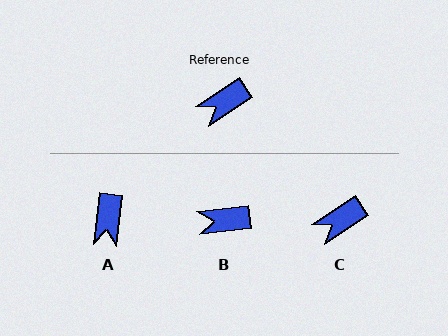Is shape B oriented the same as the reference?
No, it is off by about 27 degrees.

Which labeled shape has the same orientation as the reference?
C.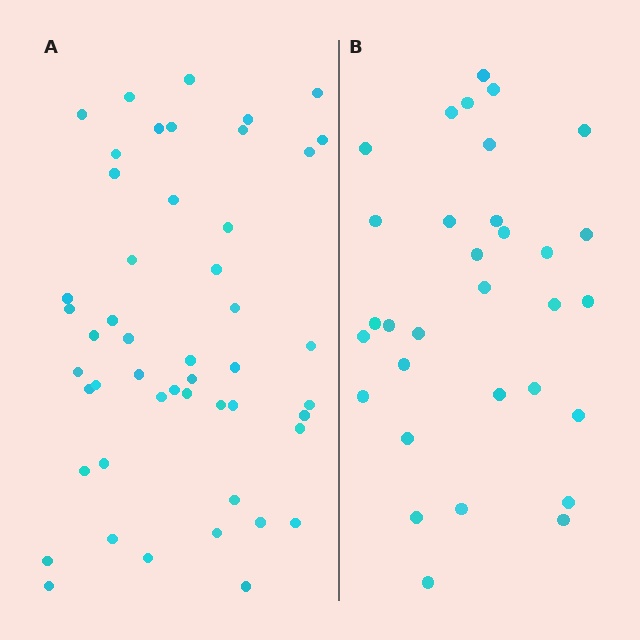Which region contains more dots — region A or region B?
Region A (the left region) has more dots.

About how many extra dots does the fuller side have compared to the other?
Region A has approximately 15 more dots than region B.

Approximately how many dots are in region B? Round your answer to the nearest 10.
About 30 dots. (The exact count is 32, which rounds to 30.)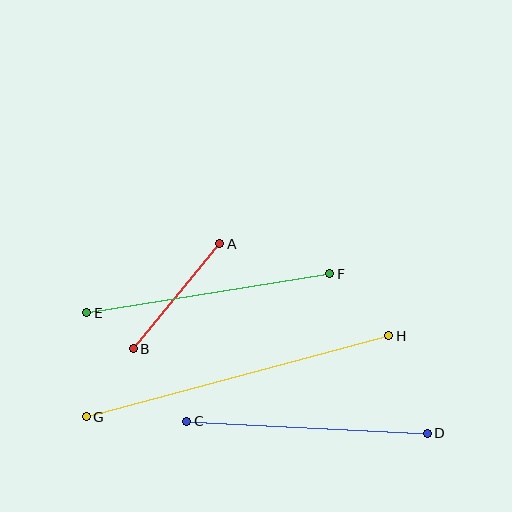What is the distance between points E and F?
The distance is approximately 246 pixels.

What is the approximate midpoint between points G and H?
The midpoint is at approximately (238, 376) pixels.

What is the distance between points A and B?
The distance is approximately 136 pixels.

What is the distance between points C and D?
The distance is approximately 241 pixels.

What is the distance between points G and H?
The distance is approximately 313 pixels.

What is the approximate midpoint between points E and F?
The midpoint is at approximately (208, 293) pixels.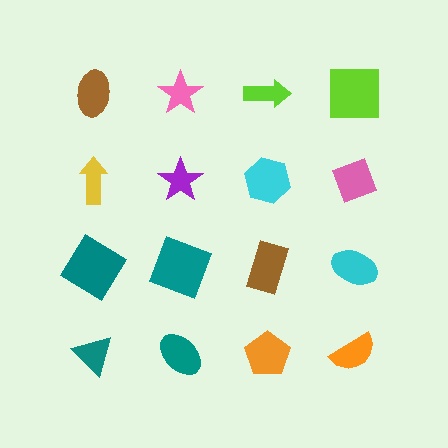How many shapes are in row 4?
4 shapes.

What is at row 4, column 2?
A teal ellipse.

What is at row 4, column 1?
A teal triangle.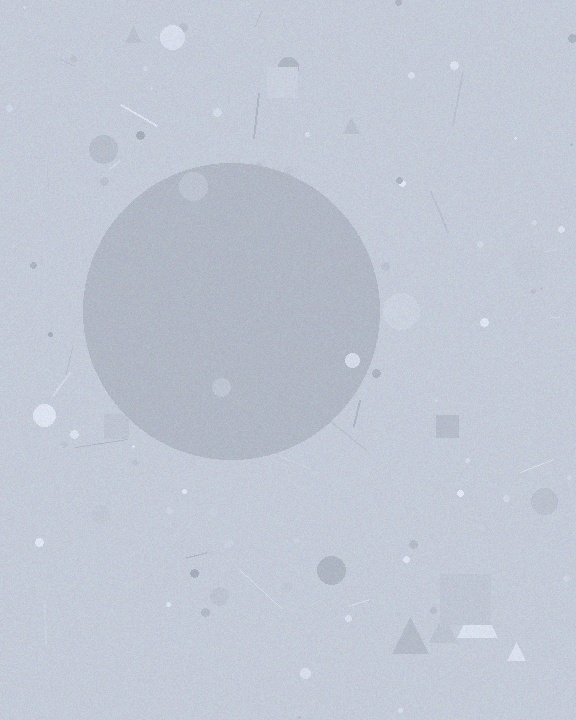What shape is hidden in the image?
A circle is hidden in the image.